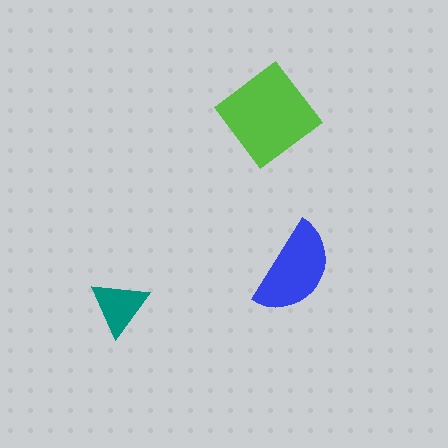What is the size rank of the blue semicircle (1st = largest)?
2nd.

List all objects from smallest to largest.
The teal triangle, the blue semicircle, the lime diamond.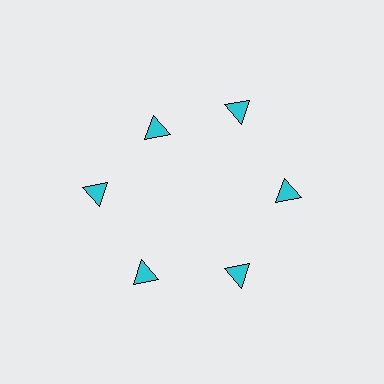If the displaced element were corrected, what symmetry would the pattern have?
It would have 6-fold rotational symmetry — the pattern would map onto itself every 60 degrees.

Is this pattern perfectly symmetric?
No. The 6 cyan triangles are arranged in a ring, but one element near the 11 o'clock position is pulled inward toward the center, breaking the 6-fold rotational symmetry.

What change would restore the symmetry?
The symmetry would be restored by moving it outward, back onto the ring so that all 6 triangles sit at equal angles and equal distance from the center.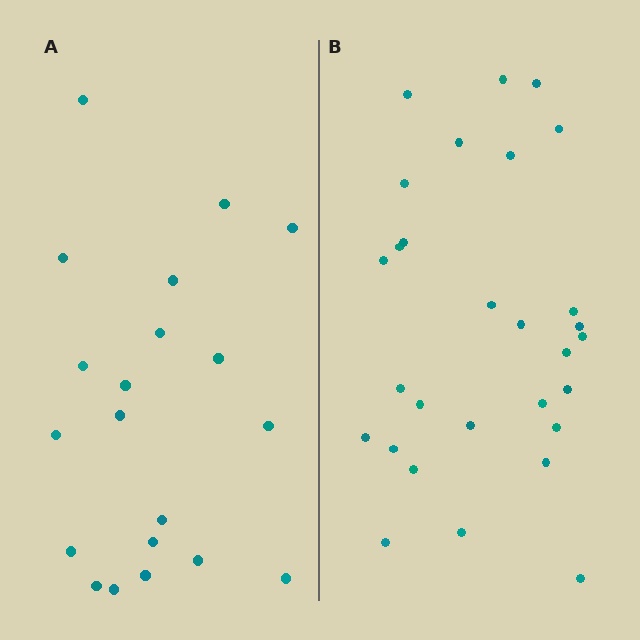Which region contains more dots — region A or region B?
Region B (the right region) has more dots.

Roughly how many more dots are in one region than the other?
Region B has roughly 8 or so more dots than region A.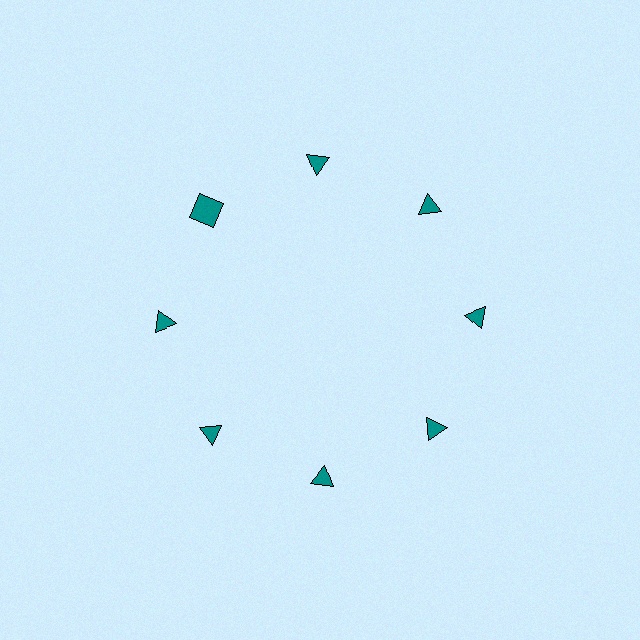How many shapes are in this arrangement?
There are 8 shapes arranged in a ring pattern.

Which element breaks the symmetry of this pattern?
The teal square at roughly the 10 o'clock position breaks the symmetry. All other shapes are teal triangles.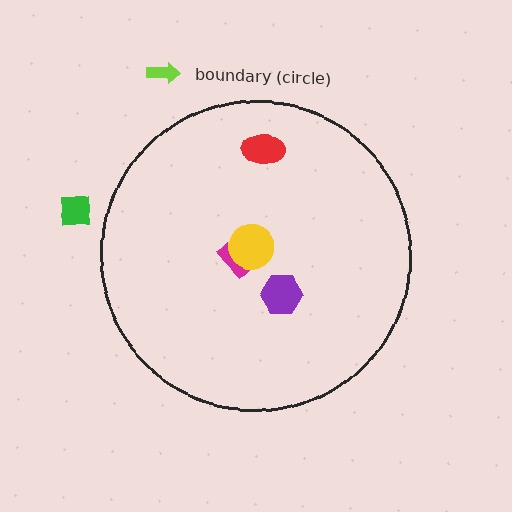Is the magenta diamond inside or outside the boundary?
Inside.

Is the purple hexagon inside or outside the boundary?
Inside.